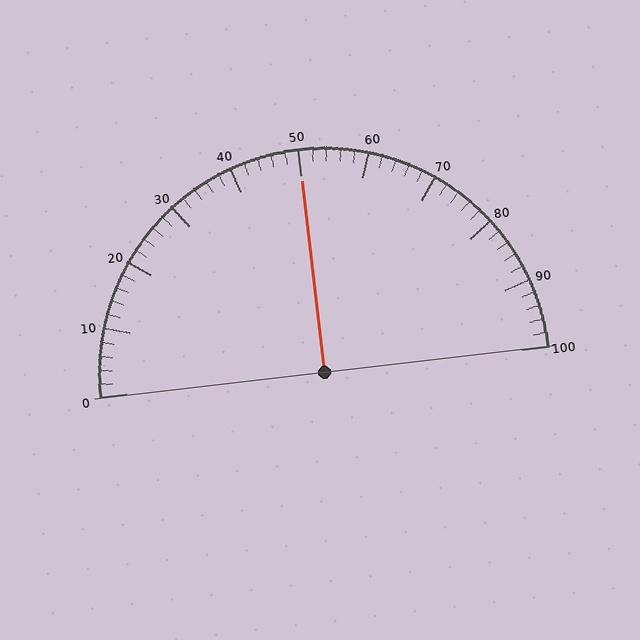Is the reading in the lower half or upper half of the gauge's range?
The reading is in the upper half of the range (0 to 100).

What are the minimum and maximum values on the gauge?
The gauge ranges from 0 to 100.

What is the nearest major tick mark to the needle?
The nearest major tick mark is 50.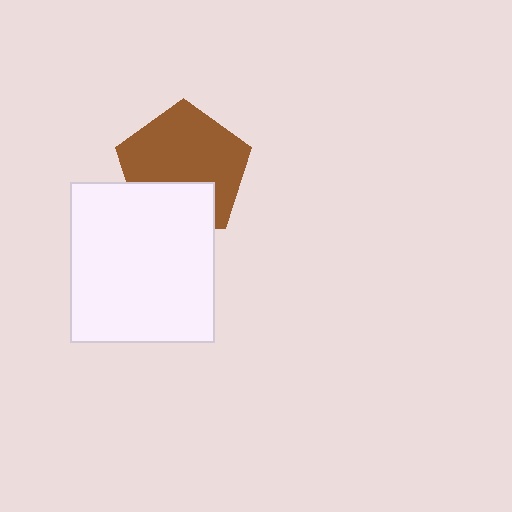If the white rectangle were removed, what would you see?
You would see the complete brown pentagon.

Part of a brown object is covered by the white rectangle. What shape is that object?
It is a pentagon.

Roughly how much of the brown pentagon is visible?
Most of it is visible (roughly 68%).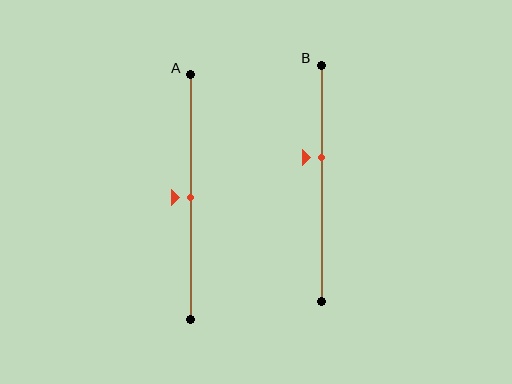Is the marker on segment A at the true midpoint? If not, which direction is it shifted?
Yes, the marker on segment A is at the true midpoint.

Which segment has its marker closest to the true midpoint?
Segment A has its marker closest to the true midpoint.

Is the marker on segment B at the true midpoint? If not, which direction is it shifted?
No, the marker on segment B is shifted upward by about 11% of the segment length.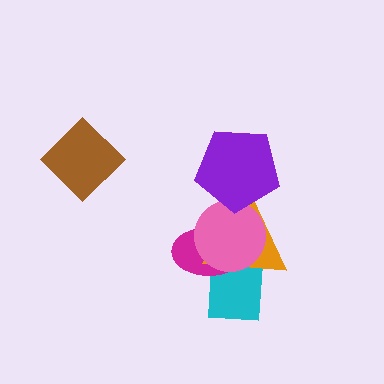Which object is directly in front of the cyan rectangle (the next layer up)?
The magenta ellipse is directly in front of the cyan rectangle.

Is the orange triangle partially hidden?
Yes, it is partially covered by another shape.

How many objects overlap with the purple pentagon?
2 objects overlap with the purple pentagon.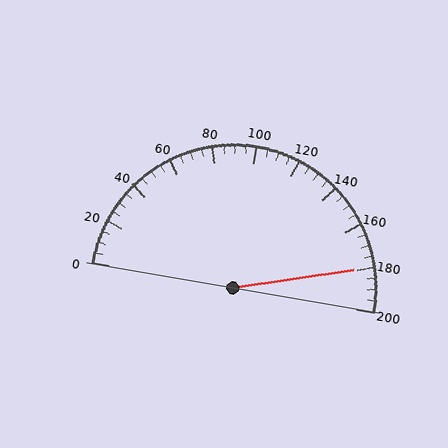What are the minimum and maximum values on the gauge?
The gauge ranges from 0 to 200.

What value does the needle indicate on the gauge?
The needle indicates approximately 180.